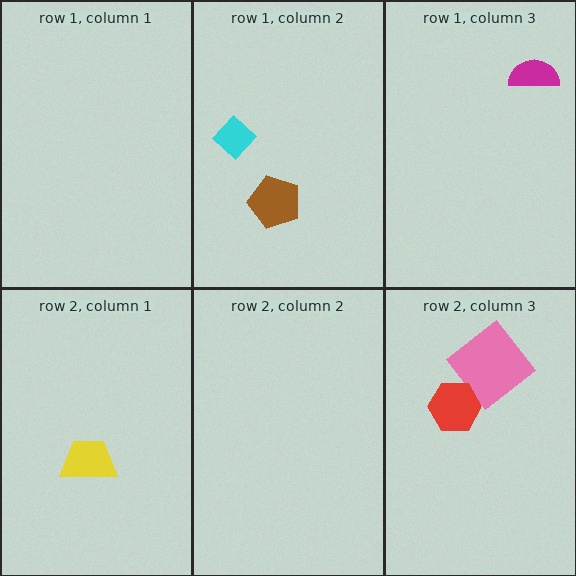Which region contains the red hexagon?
The row 2, column 3 region.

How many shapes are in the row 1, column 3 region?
1.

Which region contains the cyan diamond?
The row 1, column 2 region.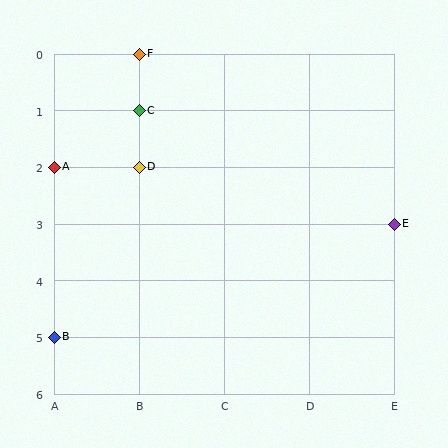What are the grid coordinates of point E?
Point E is at grid coordinates (E, 3).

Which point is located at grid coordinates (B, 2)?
Point D is at (B, 2).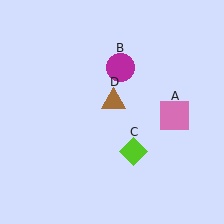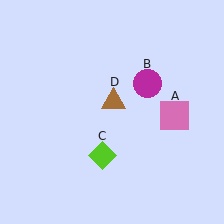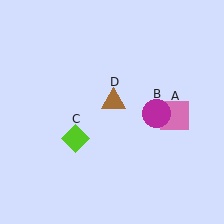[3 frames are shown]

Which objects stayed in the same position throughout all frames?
Pink square (object A) and brown triangle (object D) remained stationary.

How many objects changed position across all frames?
2 objects changed position: magenta circle (object B), lime diamond (object C).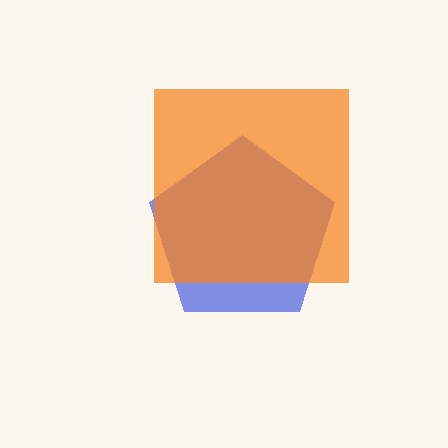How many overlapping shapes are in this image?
There are 2 overlapping shapes in the image.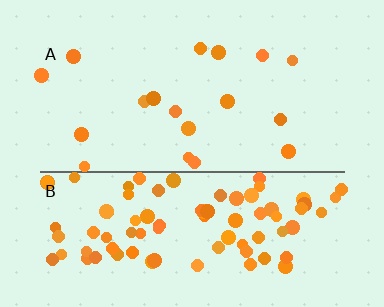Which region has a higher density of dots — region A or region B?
B (the bottom).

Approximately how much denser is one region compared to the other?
Approximately 5.0× — region B over region A.